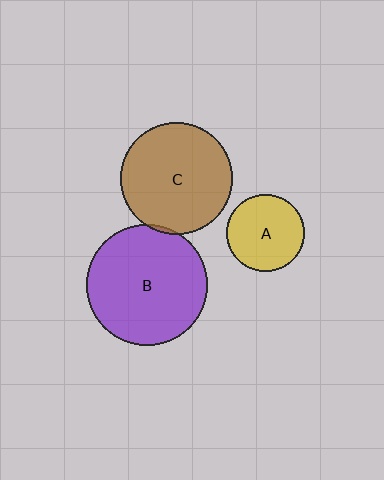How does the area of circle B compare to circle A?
Approximately 2.4 times.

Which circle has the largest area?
Circle B (purple).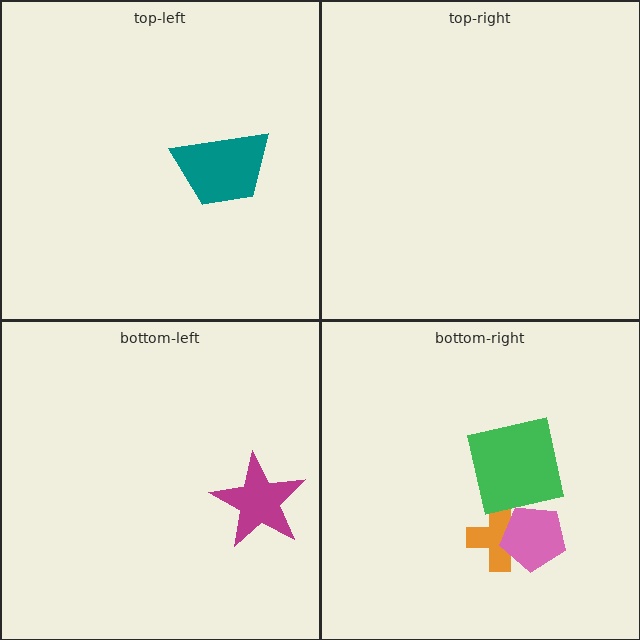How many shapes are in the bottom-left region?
1.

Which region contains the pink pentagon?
The bottom-right region.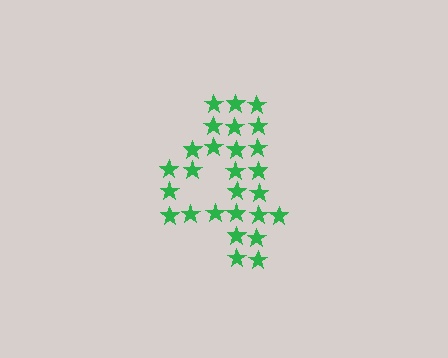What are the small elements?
The small elements are stars.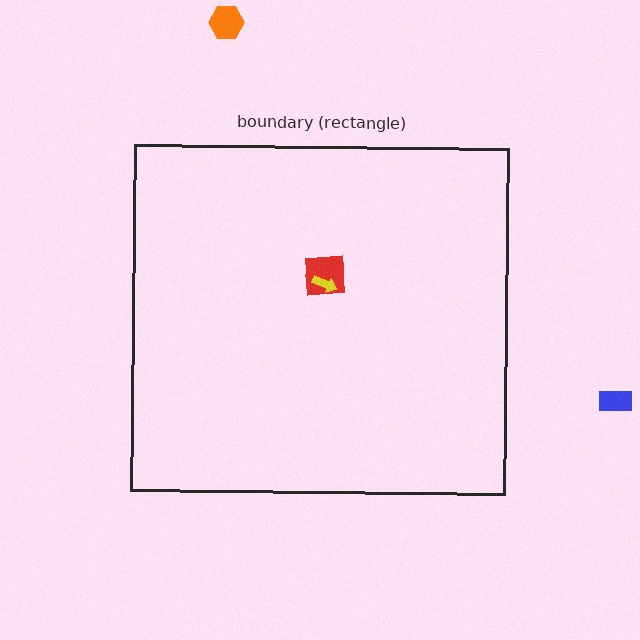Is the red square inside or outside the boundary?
Inside.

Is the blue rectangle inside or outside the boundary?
Outside.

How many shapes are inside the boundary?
2 inside, 2 outside.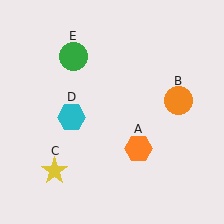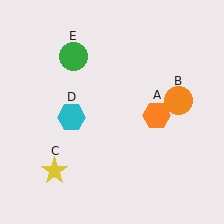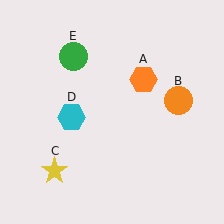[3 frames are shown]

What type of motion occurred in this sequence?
The orange hexagon (object A) rotated counterclockwise around the center of the scene.